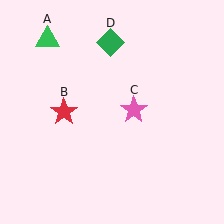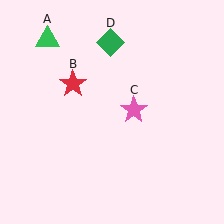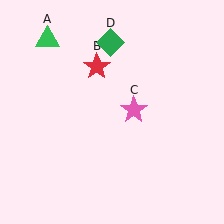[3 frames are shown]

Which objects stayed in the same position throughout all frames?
Green triangle (object A) and pink star (object C) and green diamond (object D) remained stationary.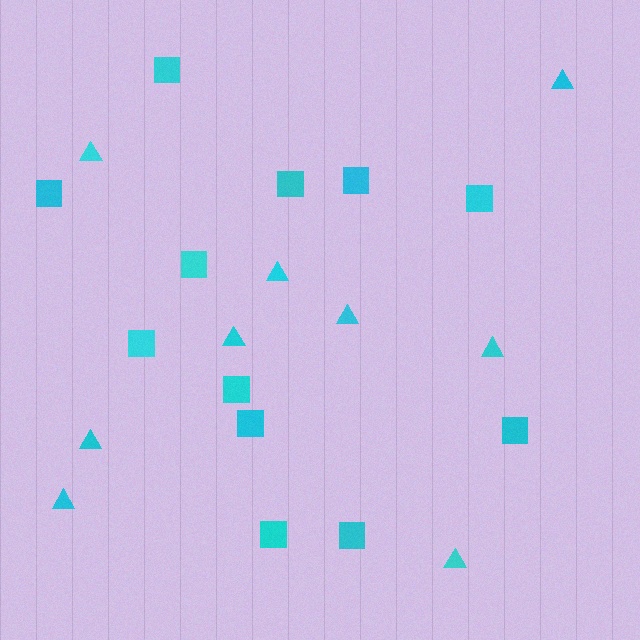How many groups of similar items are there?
There are 2 groups: one group of triangles (9) and one group of squares (12).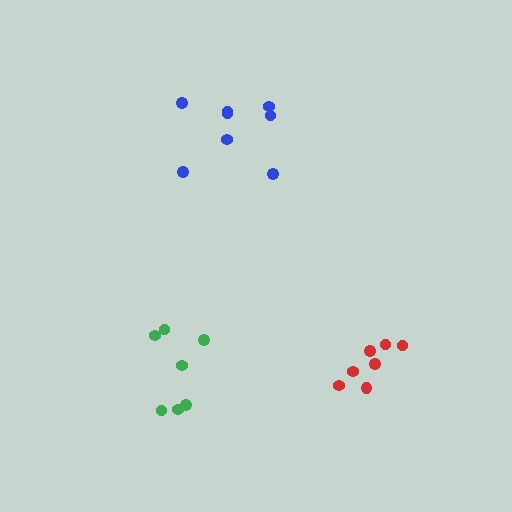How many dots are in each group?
Group 1: 7 dots, Group 2: 7 dots, Group 3: 8 dots (22 total).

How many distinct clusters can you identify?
There are 3 distinct clusters.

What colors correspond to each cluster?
The clusters are colored: green, red, blue.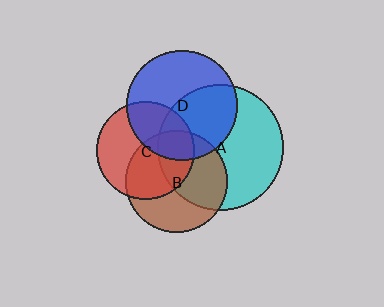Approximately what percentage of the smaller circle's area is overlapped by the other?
Approximately 45%.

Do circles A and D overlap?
Yes.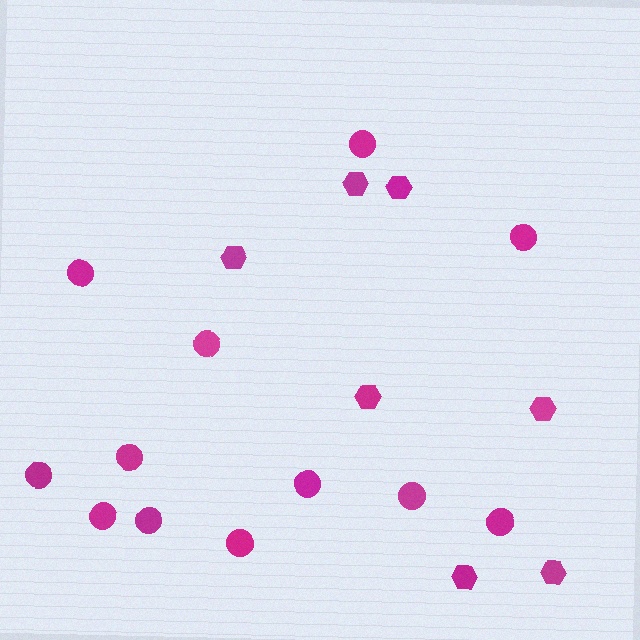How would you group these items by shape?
There are 2 groups: one group of circles (12) and one group of hexagons (7).